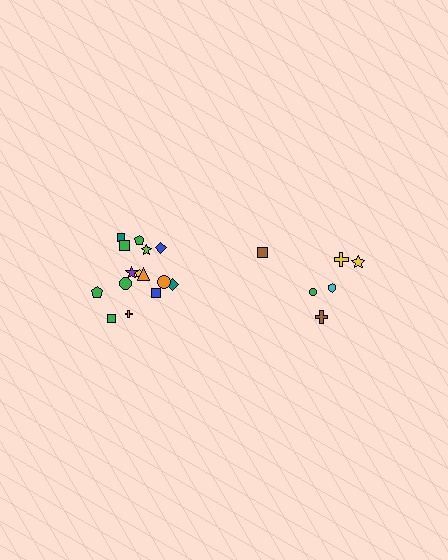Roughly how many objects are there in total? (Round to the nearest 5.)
Roughly 20 objects in total.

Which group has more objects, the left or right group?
The left group.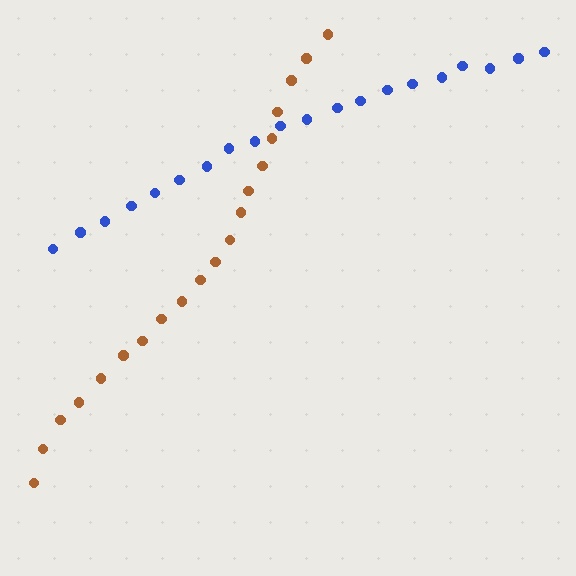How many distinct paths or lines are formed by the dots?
There are 2 distinct paths.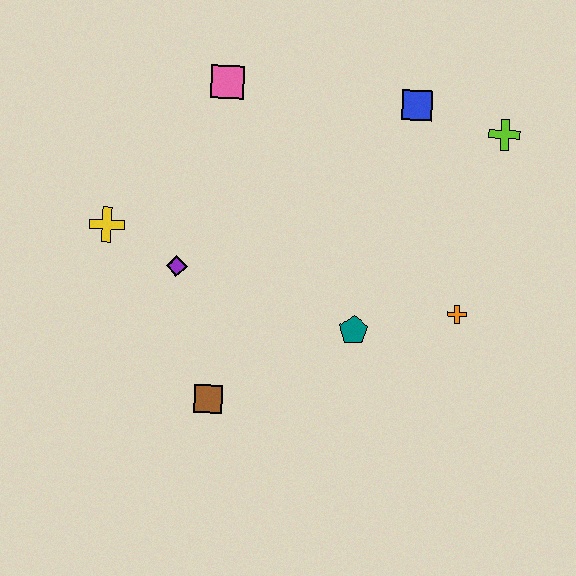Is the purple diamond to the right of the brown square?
No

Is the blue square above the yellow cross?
Yes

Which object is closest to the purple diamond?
The yellow cross is closest to the purple diamond.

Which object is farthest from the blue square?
The brown square is farthest from the blue square.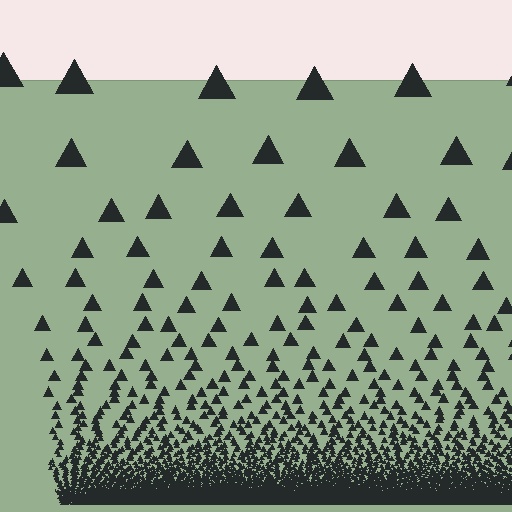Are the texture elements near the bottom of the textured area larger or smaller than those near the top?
Smaller. The gradient is inverted — elements near the bottom are smaller and denser.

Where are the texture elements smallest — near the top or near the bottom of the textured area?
Near the bottom.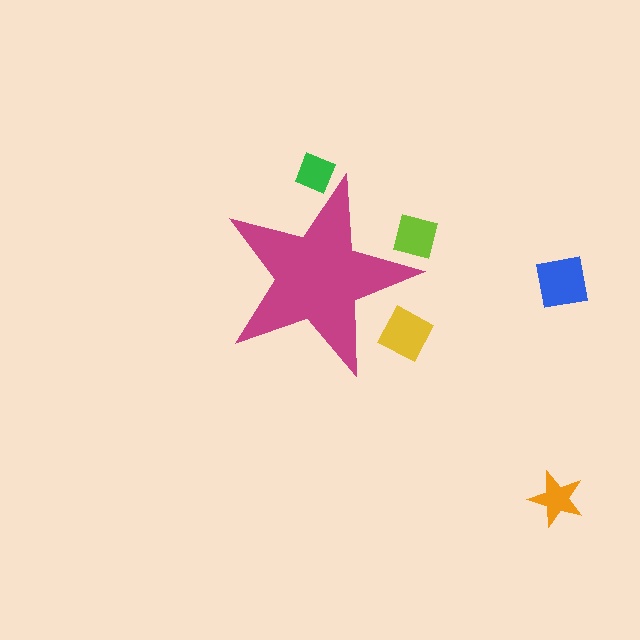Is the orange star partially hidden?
No, the orange star is fully visible.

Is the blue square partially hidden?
No, the blue square is fully visible.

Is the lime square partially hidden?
Yes, the lime square is partially hidden behind the magenta star.